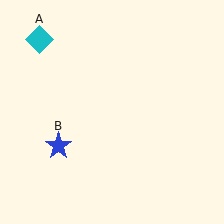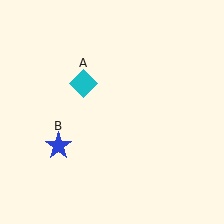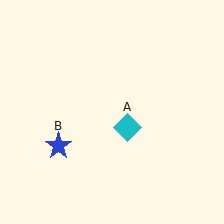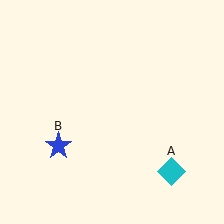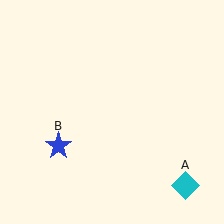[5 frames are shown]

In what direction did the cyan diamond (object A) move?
The cyan diamond (object A) moved down and to the right.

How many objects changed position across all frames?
1 object changed position: cyan diamond (object A).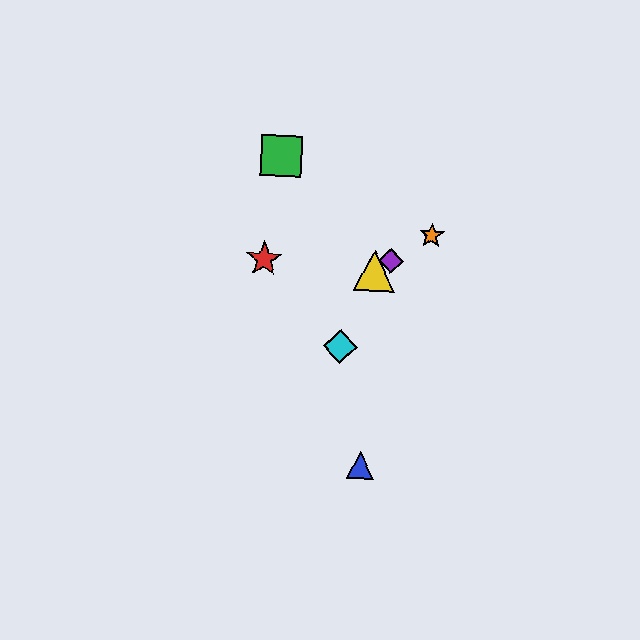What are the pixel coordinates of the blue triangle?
The blue triangle is at (361, 465).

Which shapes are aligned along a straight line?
The yellow triangle, the purple diamond, the orange star are aligned along a straight line.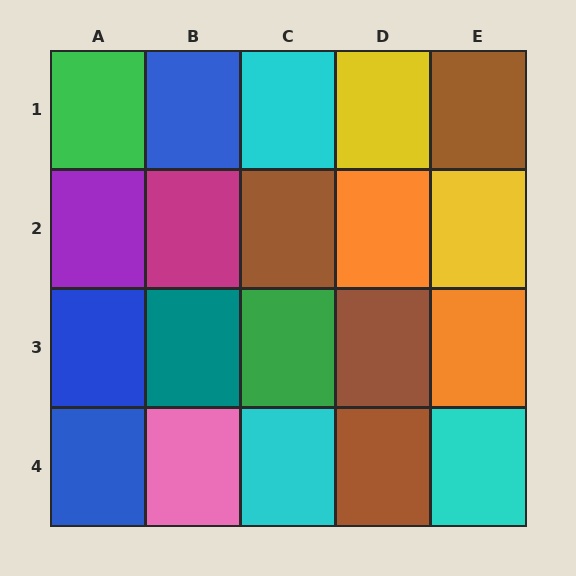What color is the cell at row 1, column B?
Blue.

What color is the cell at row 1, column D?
Yellow.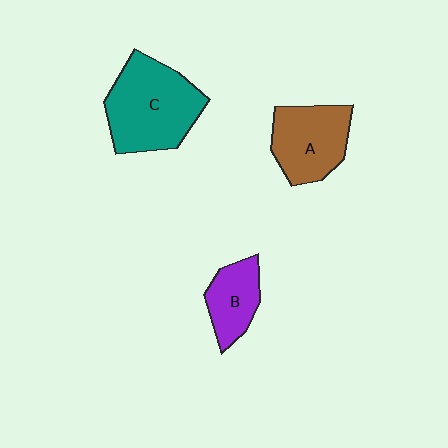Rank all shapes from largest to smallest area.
From largest to smallest: C (teal), A (brown), B (purple).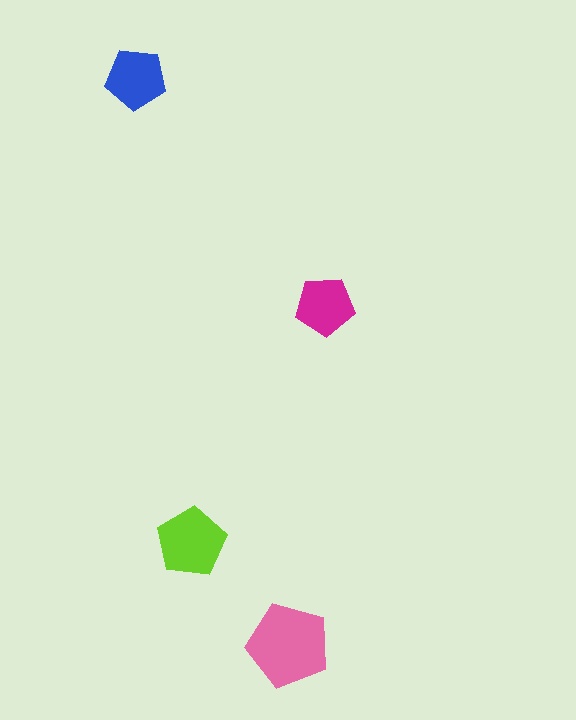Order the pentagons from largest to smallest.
the pink one, the lime one, the blue one, the magenta one.